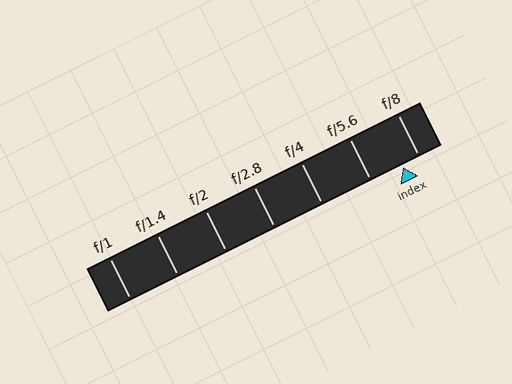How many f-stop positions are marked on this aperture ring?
There are 7 f-stop positions marked.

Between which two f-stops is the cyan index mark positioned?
The index mark is between f/5.6 and f/8.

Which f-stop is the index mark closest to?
The index mark is closest to f/8.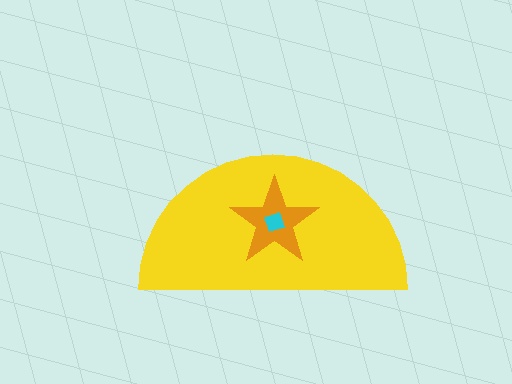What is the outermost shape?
The yellow semicircle.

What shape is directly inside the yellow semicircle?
The orange star.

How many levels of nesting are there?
3.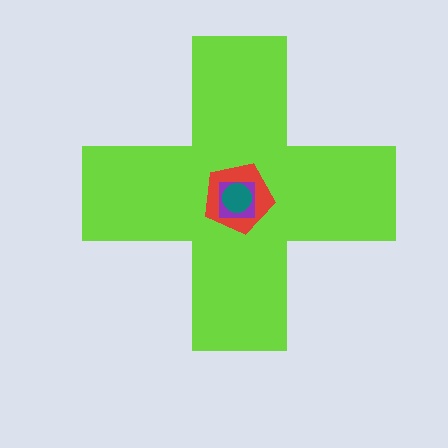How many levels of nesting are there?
4.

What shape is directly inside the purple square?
The teal circle.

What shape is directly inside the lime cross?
The red pentagon.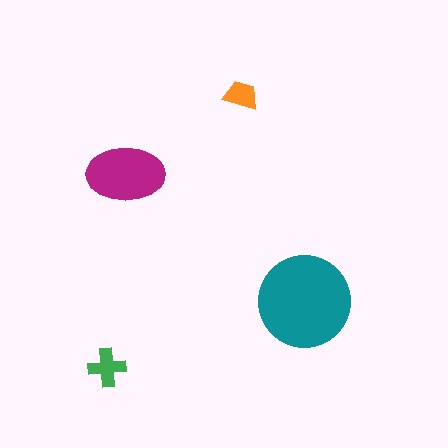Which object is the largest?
The teal circle.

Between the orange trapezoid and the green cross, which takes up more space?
The green cross.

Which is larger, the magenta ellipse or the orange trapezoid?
The magenta ellipse.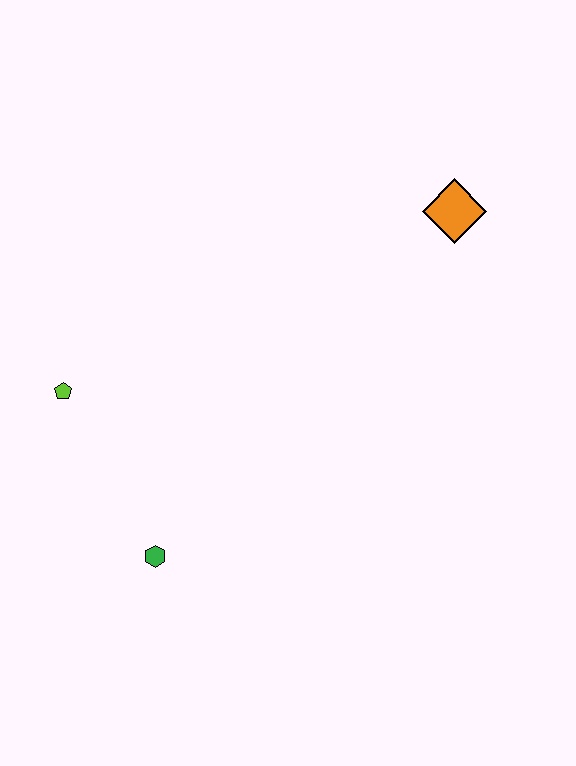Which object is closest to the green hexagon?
The lime pentagon is closest to the green hexagon.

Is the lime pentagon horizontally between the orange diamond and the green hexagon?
No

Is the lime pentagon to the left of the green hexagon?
Yes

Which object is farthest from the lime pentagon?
The orange diamond is farthest from the lime pentagon.